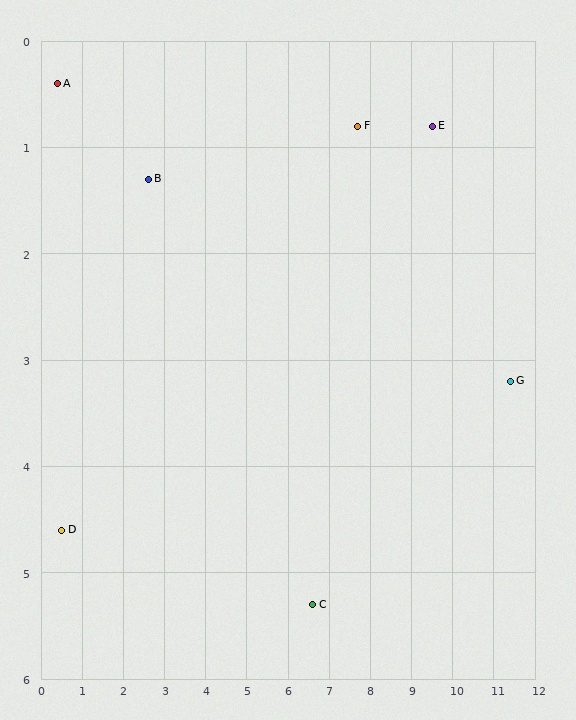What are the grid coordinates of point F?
Point F is at approximately (7.7, 0.8).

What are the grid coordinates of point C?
Point C is at approximately (6.6, 5.3).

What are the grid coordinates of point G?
Point G is at approximately (11.4, 3.2).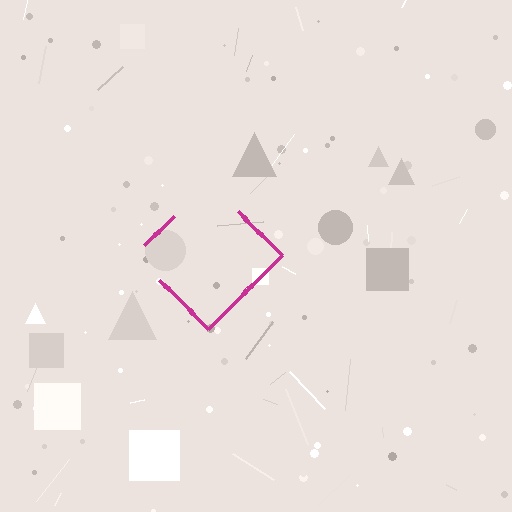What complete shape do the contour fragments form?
The contour fragments form a diamond.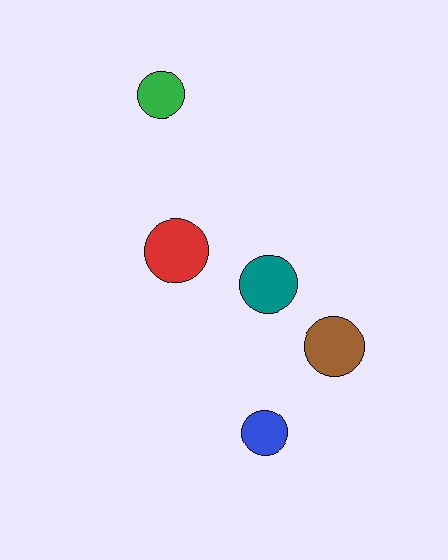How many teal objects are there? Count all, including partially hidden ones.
There is 1 teal object.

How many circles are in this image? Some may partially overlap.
There are 5 circles.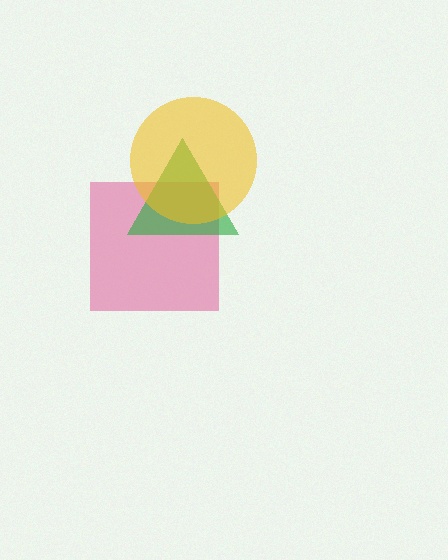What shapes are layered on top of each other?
The layered shapes are: a pink square, a green triangle, a yellow circle.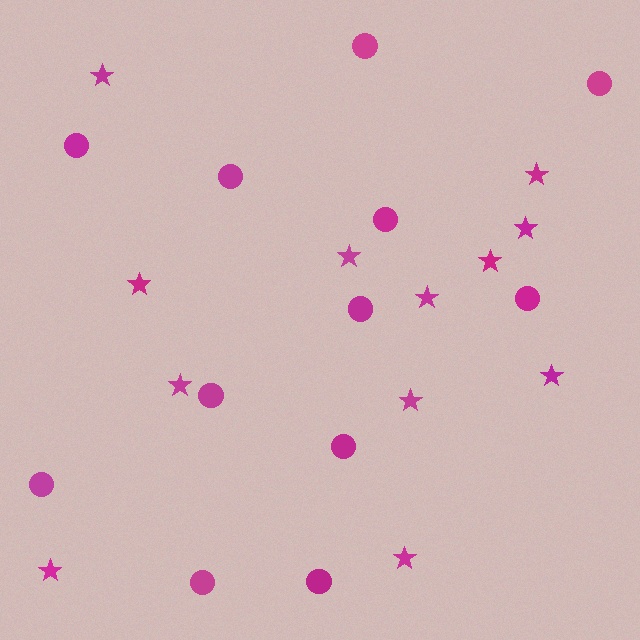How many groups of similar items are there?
There are 2 groups: one group of circles (12) and one group of stars (12).